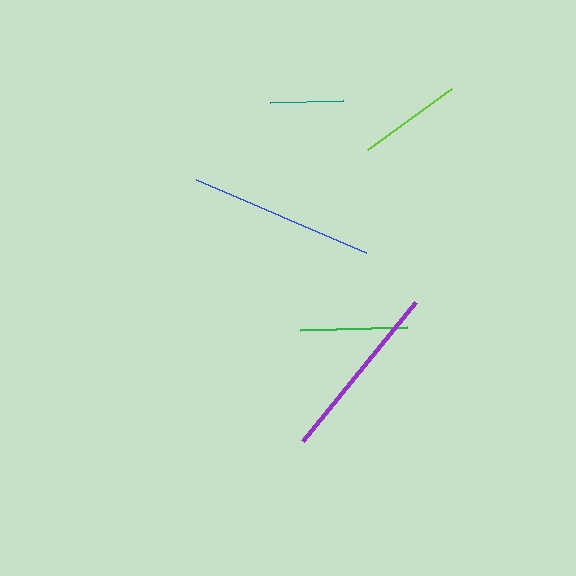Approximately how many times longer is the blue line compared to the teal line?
The blue line is approximately 2.5 times the length of the teal line.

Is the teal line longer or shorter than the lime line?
The lime line is longer than the teal line.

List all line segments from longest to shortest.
From longest to shortest: blue, purple, green, lime, teal.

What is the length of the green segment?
The green segment is approximately 107 pixels long.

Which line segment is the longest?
The blue line is the longest at approximately 185 pixels.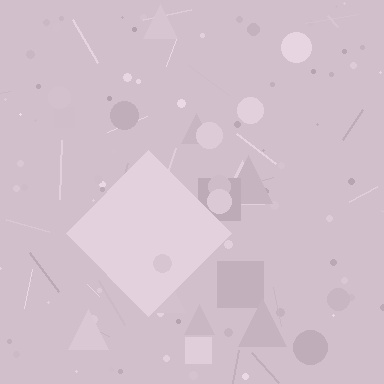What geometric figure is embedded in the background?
A diamond is embedded in the background.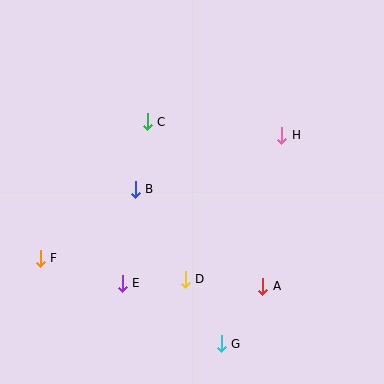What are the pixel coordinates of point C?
Point C is at (147, 122).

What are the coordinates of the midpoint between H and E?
The midpoint between H and E is at (202, 209).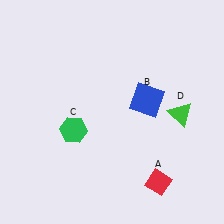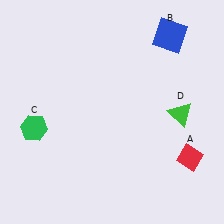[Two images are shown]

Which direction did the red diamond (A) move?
The red diamond (A) moved right.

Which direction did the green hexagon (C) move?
The green hexagon (C) moved left.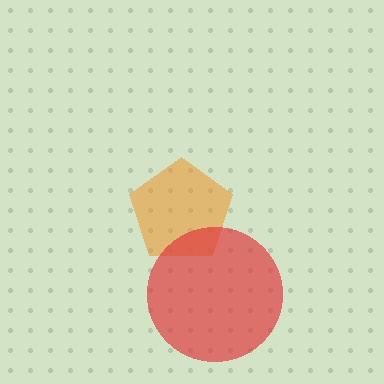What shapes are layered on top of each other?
The layered shapes are: an orange pentagon, a red circle.